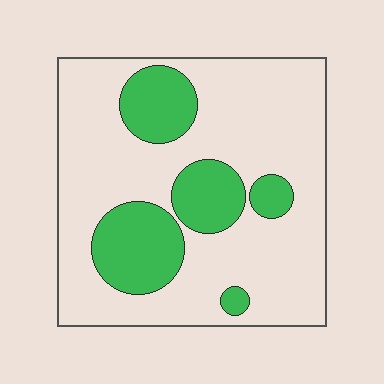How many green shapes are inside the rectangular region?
5.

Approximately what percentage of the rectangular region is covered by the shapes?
Approximately 25%.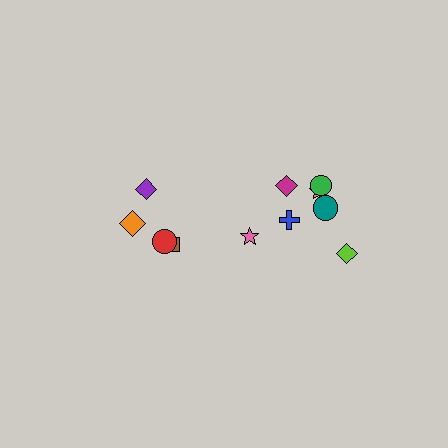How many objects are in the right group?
There are 7 objects.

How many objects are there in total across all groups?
There are 11 objects.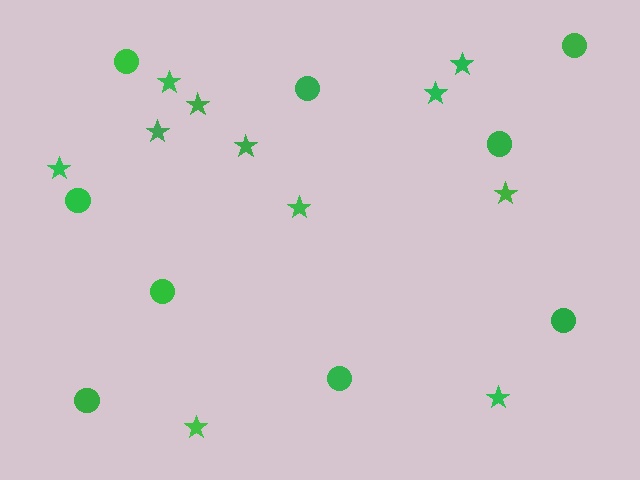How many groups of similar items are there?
There are 2 groups: one group of circles (9) and one group of stars (11).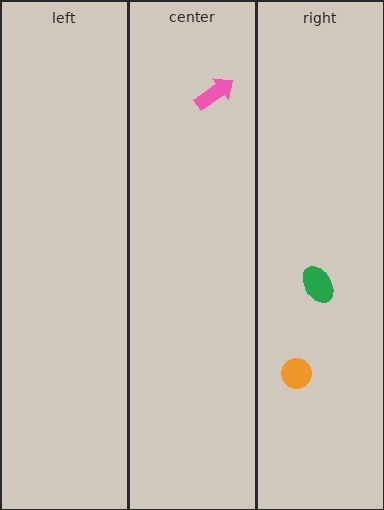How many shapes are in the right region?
2.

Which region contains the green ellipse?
The right region.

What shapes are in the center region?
The pink arrow.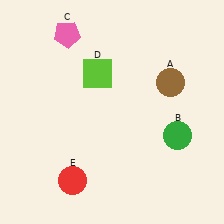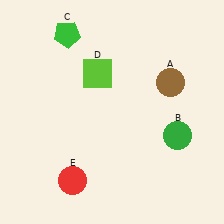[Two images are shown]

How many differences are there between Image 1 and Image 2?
There is 1 difference between the two images.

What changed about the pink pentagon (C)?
In Image 1, C is pink. In Image 2, it changed to green.